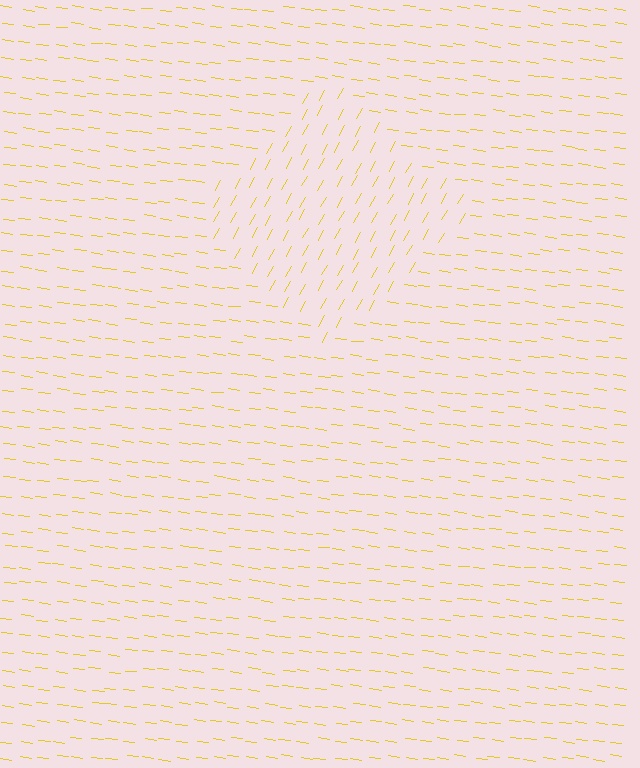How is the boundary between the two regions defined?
The boundary is defined purely by a change in line orientation (approximately 68 degrees difference). All lines are the same color and thickness.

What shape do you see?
I see a diamond.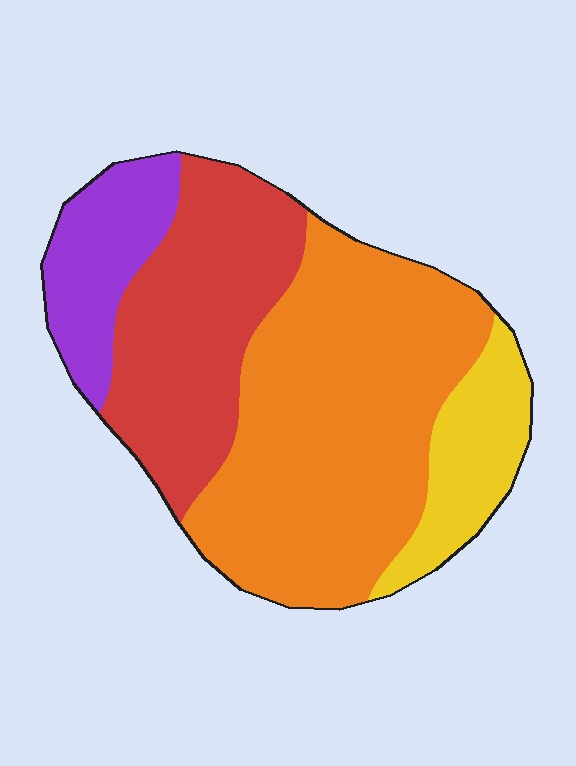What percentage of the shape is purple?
Purple covers about 15% of the shape.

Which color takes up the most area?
Orange, at roughly 45%.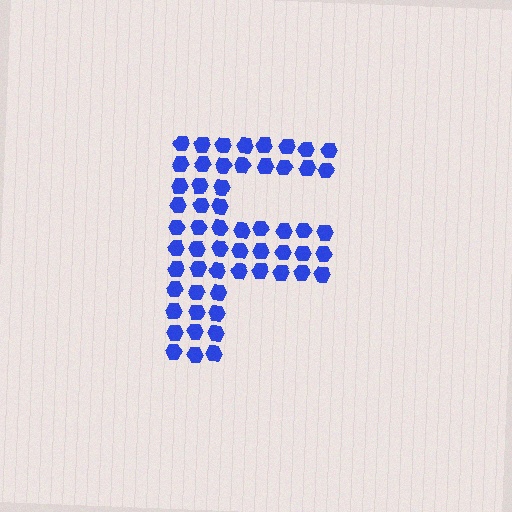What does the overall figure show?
The overall figure shows the letter F.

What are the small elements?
The small elements are hexagons.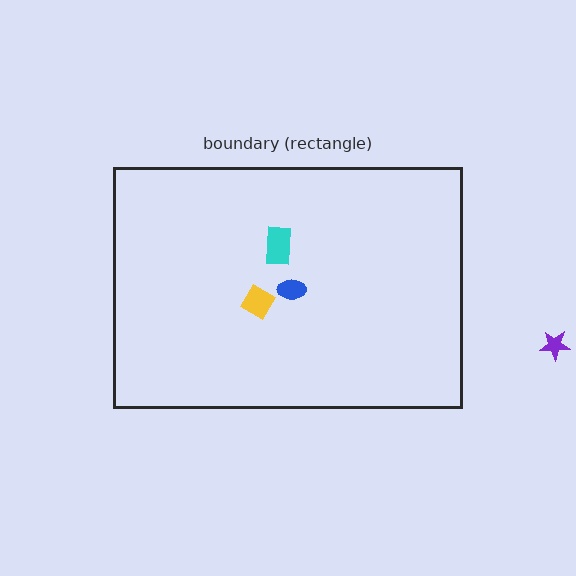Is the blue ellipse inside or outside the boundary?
Inside.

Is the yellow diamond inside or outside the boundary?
Inside.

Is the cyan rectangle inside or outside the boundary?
Inside.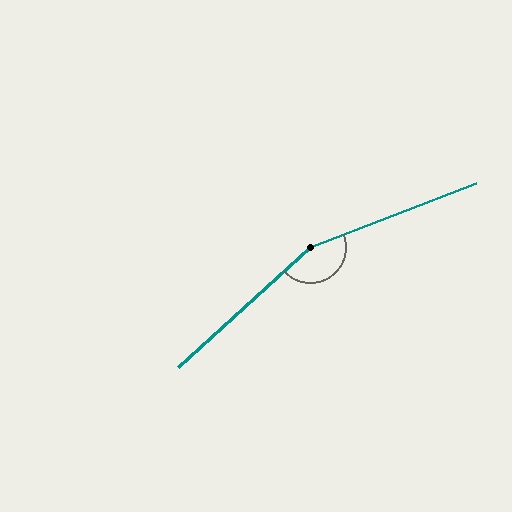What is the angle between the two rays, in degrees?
Approximately 159 degrees.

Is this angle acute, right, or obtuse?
It is obtuse.